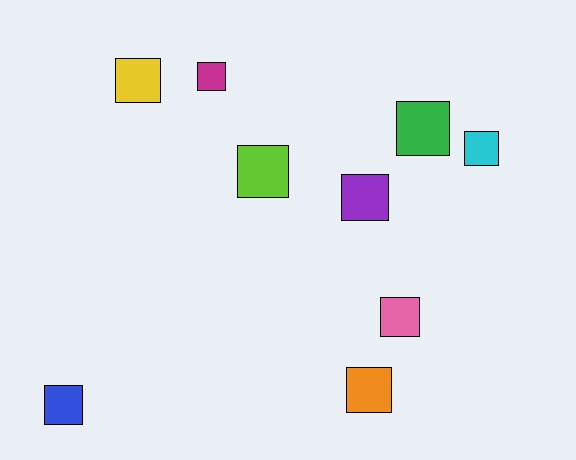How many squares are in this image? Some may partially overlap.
There are 9 squares.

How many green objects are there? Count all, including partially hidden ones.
There is 1 green object.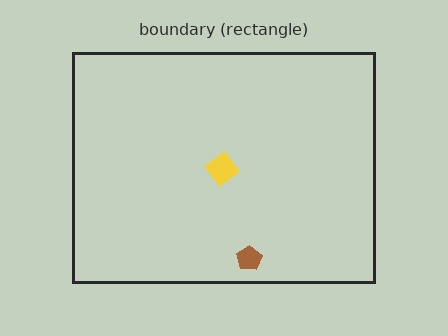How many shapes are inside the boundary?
2 inside, 0 outside.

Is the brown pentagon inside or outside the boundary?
Inside.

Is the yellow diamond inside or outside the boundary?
Inside.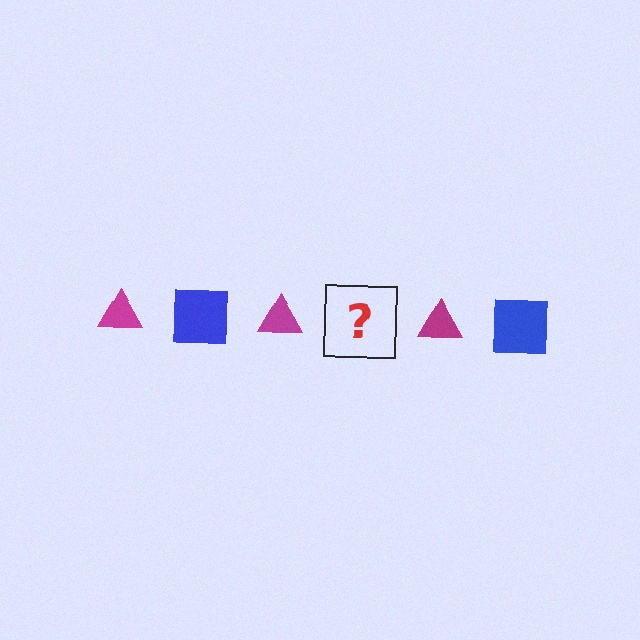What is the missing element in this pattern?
The missing element is a blue square.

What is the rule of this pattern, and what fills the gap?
The rule is that the pattern alternates between magenta triangle and blue square. The gap should be filled with a blue square.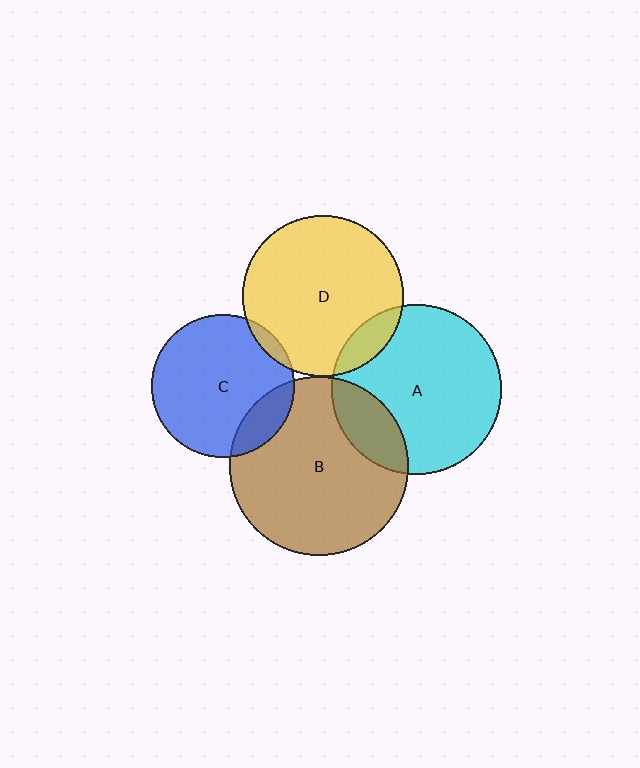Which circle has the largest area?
Circle B (brown).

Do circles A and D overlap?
Yes.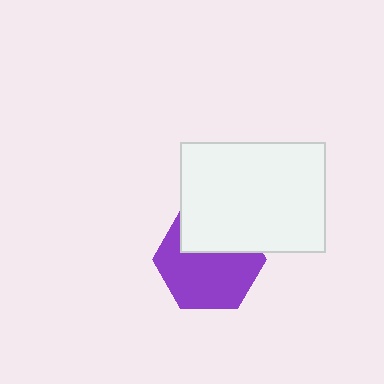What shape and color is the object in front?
The object in front is a white rectangle.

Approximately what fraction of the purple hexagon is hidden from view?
Roughly 36% of the purple hexagon is hidden behind the white rectangle.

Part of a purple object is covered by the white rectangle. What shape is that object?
It is a hexagon.